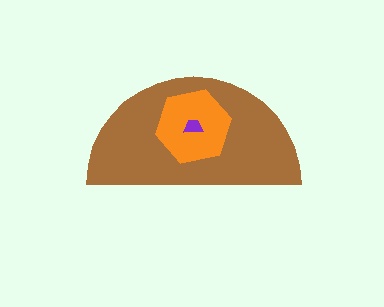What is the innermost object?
The purple trapezoid.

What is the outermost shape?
The brown semicircle.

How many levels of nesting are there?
3.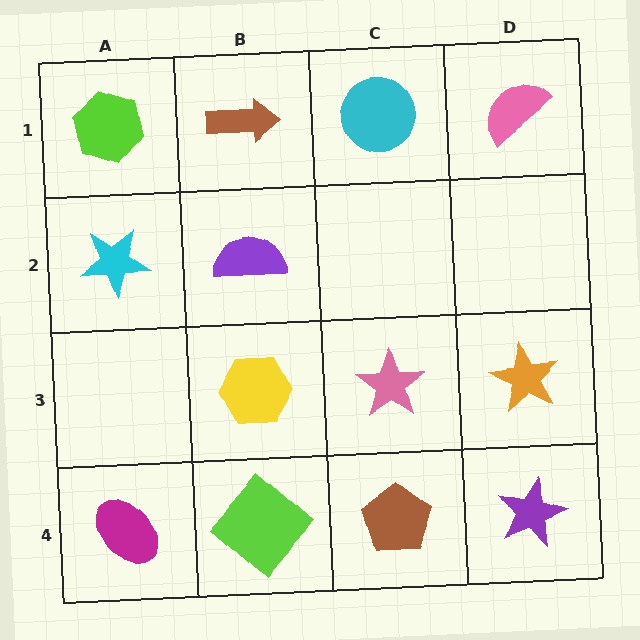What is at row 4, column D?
A purple star.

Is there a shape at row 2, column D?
No, that cell is empty.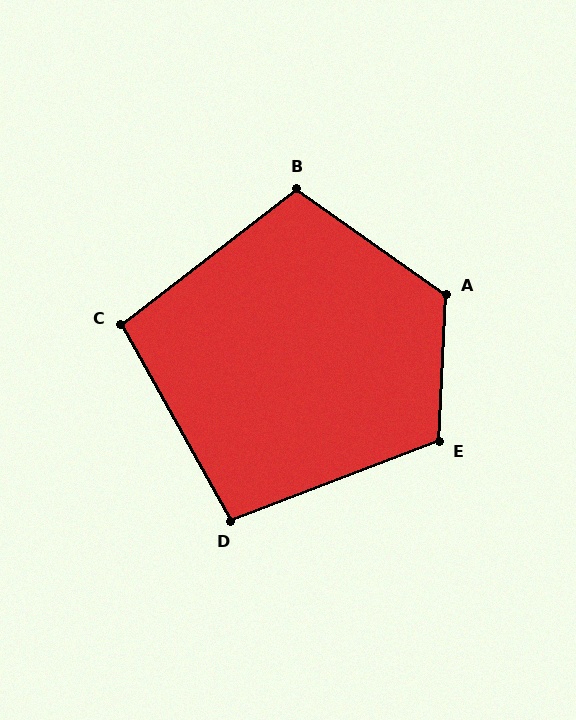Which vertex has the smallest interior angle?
D, at approximately 98 degrees.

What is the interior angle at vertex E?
Approximately 114 degrees (obtuse).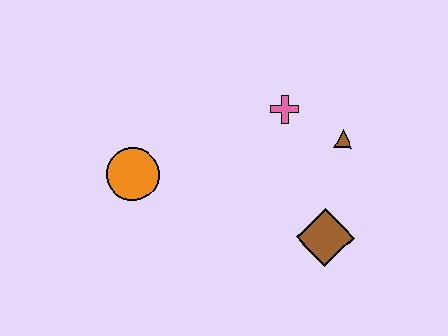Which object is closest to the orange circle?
The pink cross is closest to the orange circle.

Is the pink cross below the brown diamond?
No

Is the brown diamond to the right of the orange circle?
Yes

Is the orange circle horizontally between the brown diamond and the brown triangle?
No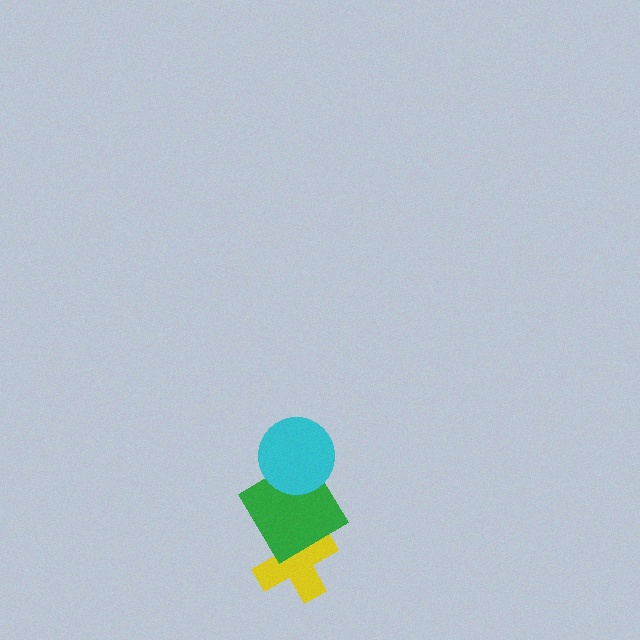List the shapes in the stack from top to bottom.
From top to bottom: the cyan circle, the green diamond, the yellow cross.